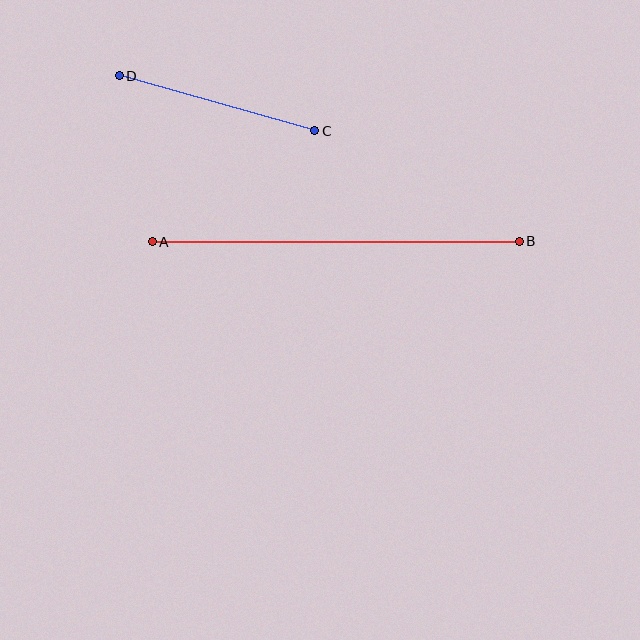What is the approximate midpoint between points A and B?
The midpoint is at approximately (336, 241) pixels.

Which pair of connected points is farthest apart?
Points A and B are farthest apart.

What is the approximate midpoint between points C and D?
The midpoint is at approximately (217, 103) pixels.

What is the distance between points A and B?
The distance is approximately 367 pixels.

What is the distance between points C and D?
The distance is approximately 203 pixels.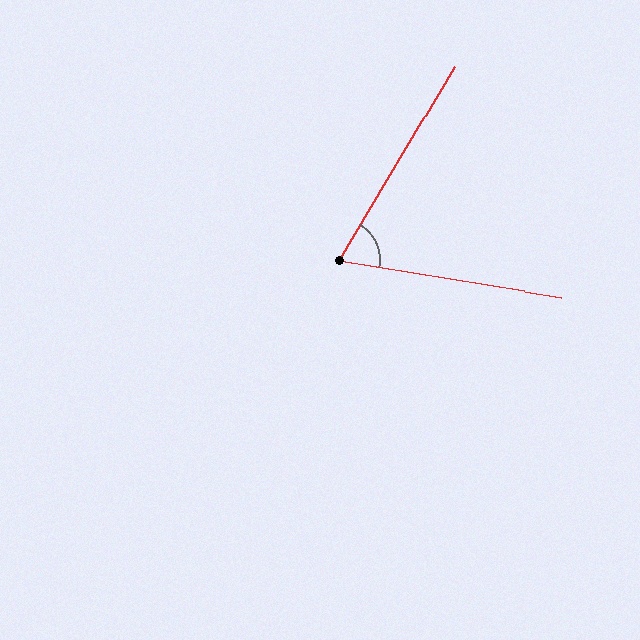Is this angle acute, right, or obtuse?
It is acute.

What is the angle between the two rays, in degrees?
Approximately 68 degrees.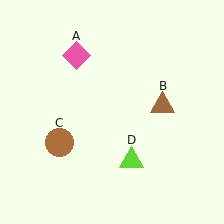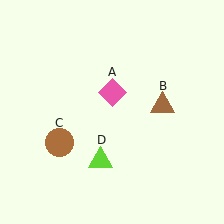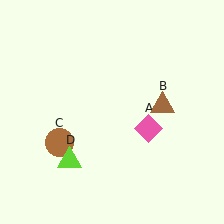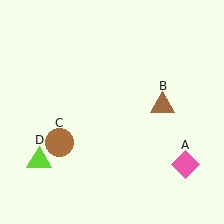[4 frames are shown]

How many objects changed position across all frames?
2 objects changed position: pink diamond (object A), lime triangle (object D).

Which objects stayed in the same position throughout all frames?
Brown triangle (object B) and brown circle (object C) remained stationary.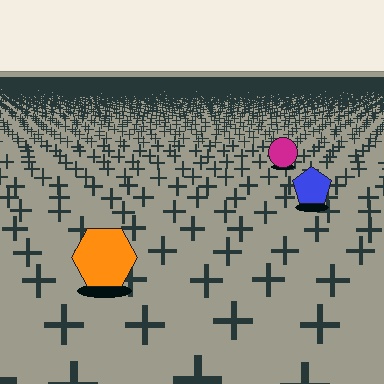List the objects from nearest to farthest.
From nearest to farthest: the orange hexagon, the blue pentagon, the magenta circle.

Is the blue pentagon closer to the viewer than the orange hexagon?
No. The orange hexagon is closer — you can tell from the texture gradient: the ground texture is coarser near it.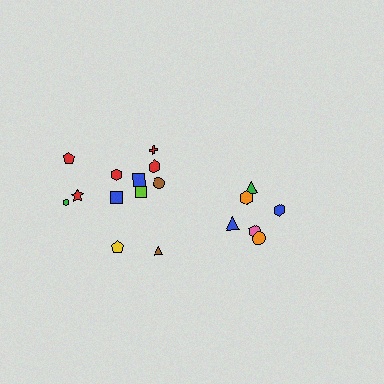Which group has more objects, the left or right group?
The left group.